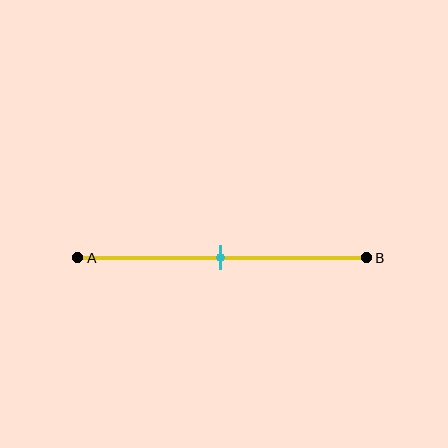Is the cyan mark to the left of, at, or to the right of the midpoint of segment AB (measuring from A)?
The cyan mark is approximately at the midpoint of segment AB.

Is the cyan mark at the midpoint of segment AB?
Yes, the mark is approximately at the midpoint.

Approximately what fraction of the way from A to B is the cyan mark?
The cyan mark is approximately 50% of the way from A to B.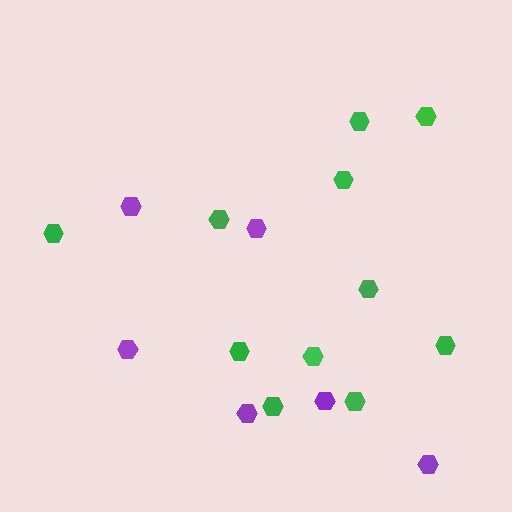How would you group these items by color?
There are 2 groups: one group of purple hexagons (6) and one group of green hexagons (11).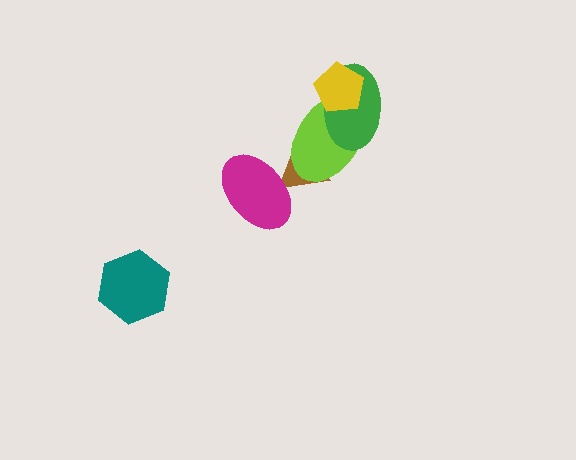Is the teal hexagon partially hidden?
No, no other shape covers it.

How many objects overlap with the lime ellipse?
3 objects overlap with the lime ellipse.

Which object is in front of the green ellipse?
The yellow pentagon is in front of the green ellipse.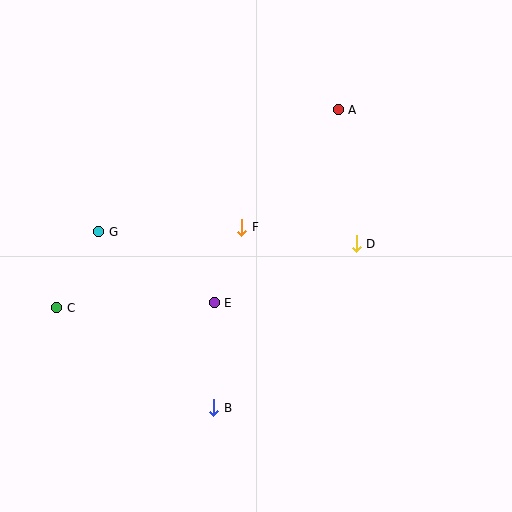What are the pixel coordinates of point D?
Point D is at (356, 244).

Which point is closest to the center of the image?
Point F at (242, 227) is closest to the center.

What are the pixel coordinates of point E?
Point E is at (214, 303).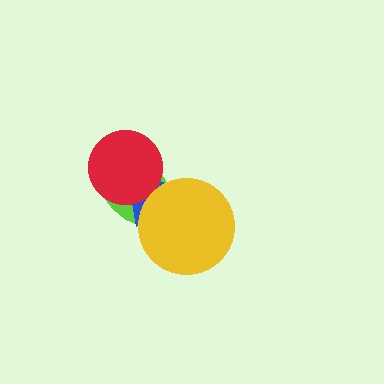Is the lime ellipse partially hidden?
Yes, it is partially covered by another shape.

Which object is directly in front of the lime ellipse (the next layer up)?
The blue triangle is directly in front of the lime ellipse.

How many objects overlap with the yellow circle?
2 objects overlap with the yellow circle.